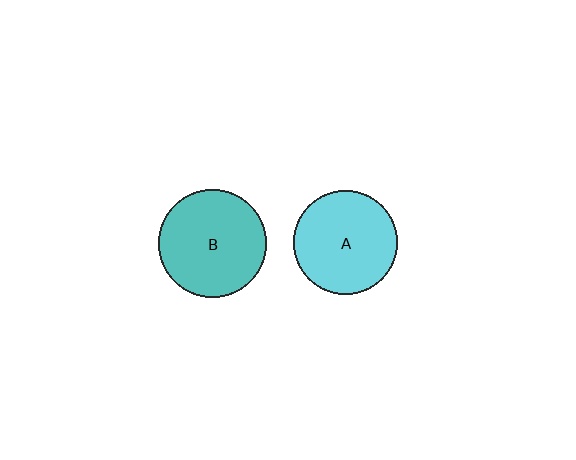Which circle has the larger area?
Circle B (teal).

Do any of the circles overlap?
No, none of the circles overlap.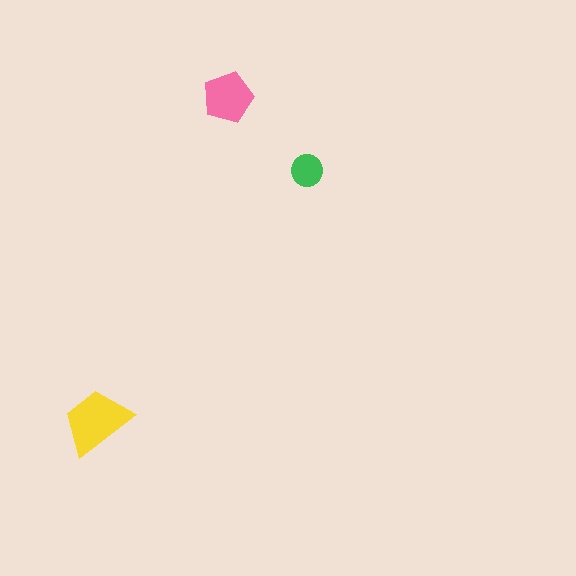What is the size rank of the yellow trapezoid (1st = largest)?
1st.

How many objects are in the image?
There are 3 objects in the image.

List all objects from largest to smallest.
The yellow trapezoid, the pink pentagon, the green circle.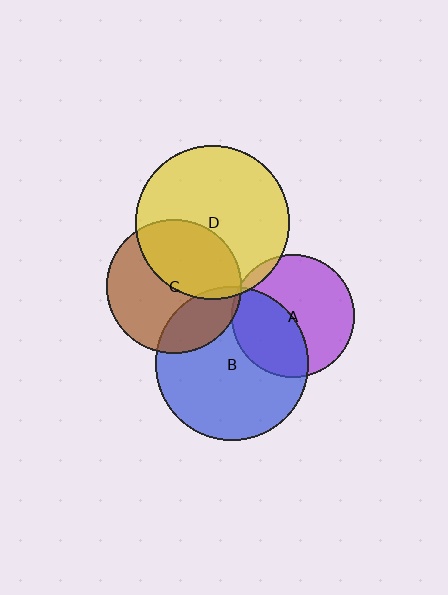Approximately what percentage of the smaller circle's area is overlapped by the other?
Approximately 5%.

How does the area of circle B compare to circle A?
Approximately 1.5 times.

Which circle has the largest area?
Circle B (blue).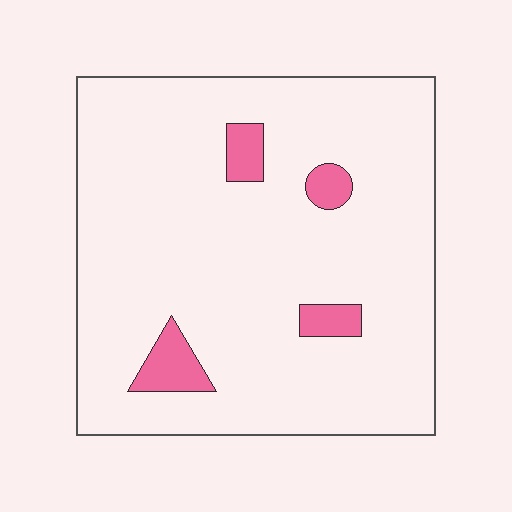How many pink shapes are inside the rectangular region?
4.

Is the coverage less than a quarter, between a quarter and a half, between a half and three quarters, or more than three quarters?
Less than a quarter.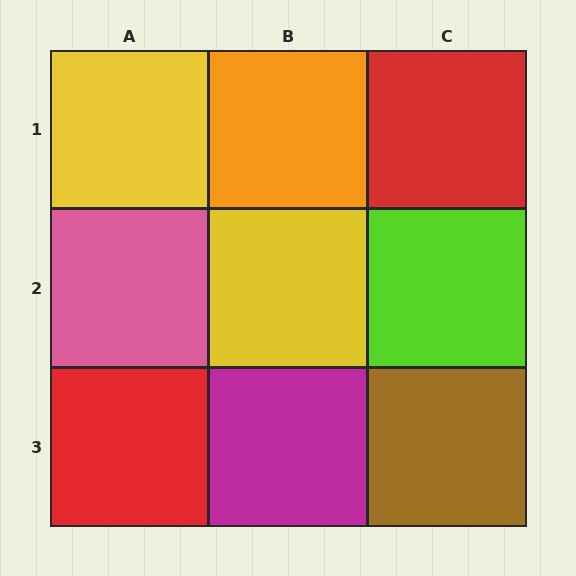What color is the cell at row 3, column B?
Magenta.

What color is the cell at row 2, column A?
Pink.